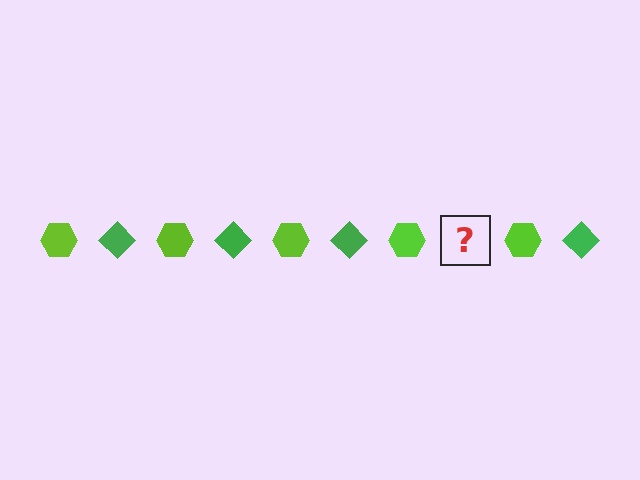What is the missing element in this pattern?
The missing element is a green diamond.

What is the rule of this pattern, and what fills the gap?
The rule is that the pattern alternates between lime hexagon and green diamond. The gap should be filled with a green diamond.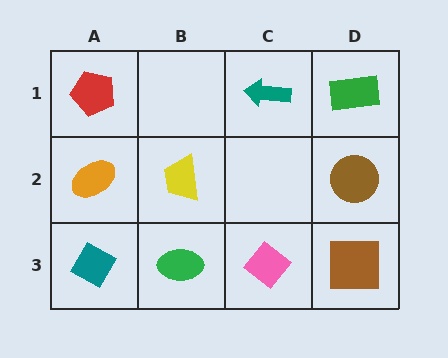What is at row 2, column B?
A yellow trapezoid.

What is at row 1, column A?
A red pentagon.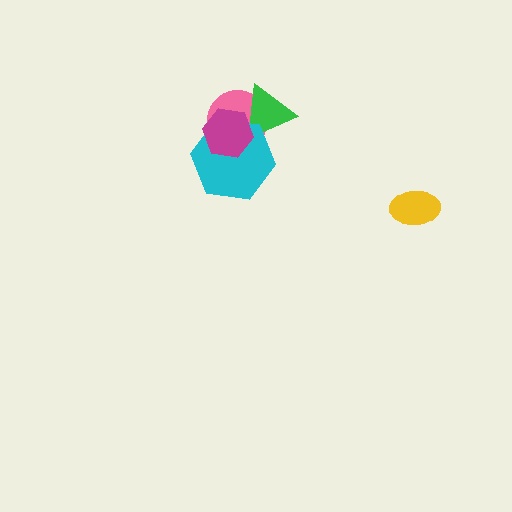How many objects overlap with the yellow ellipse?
0 objects overlap with the yellow ellipse.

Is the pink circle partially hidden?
Yes, it is partially covered by another shape.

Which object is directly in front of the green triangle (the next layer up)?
The cyan hexagon is directly in front of the green triangle.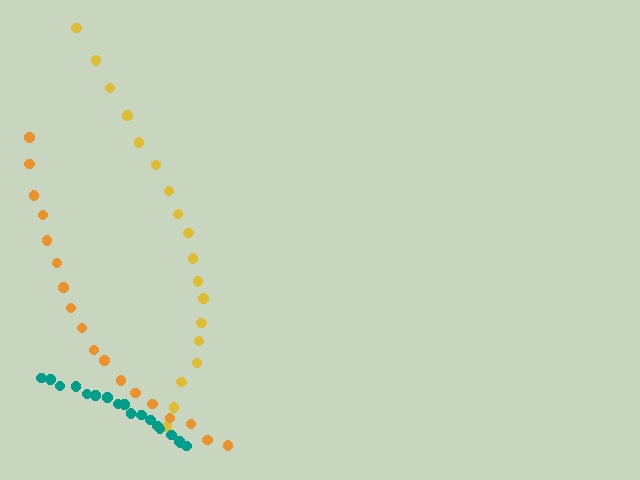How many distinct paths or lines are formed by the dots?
There are 3 distinct paths.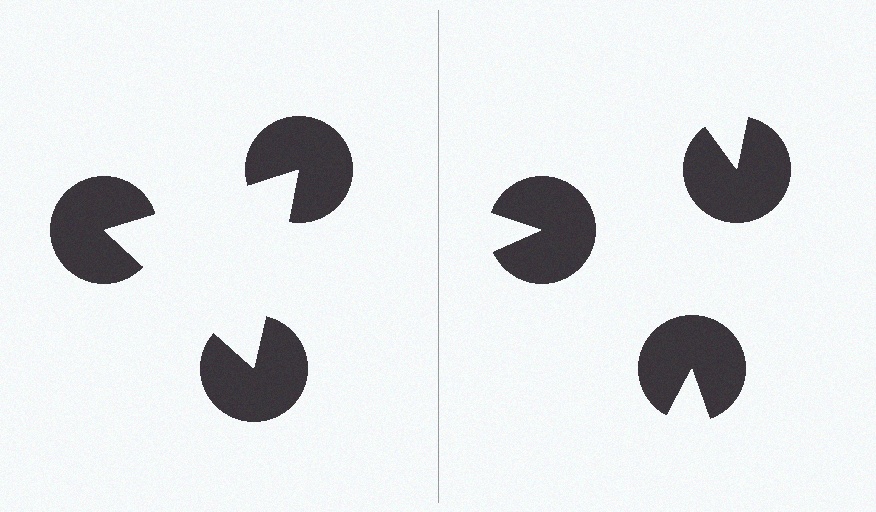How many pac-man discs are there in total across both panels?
6 — 3 on each side.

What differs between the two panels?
The pac-man discs are positioned identically on both sides; only the wedge orientations differ. On the left they align to a triangle; on the right they are misaligned.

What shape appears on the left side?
An illusory triangle.